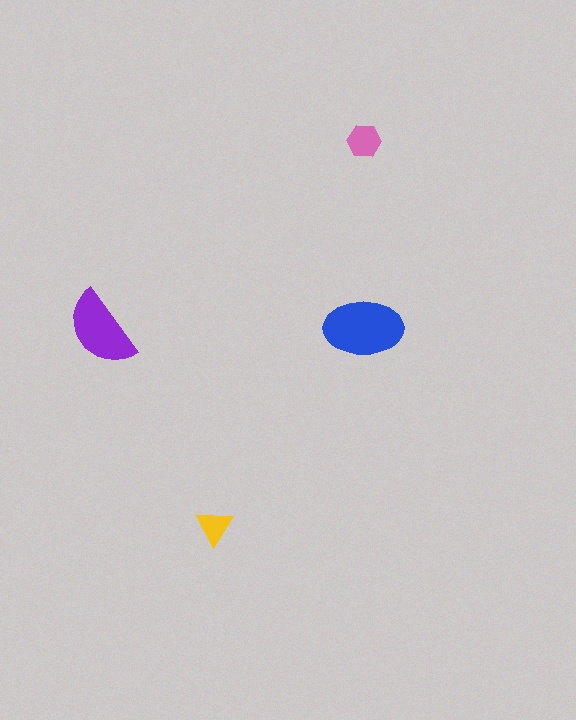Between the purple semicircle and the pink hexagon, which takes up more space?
The purple semicircle.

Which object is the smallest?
The yellow triangle.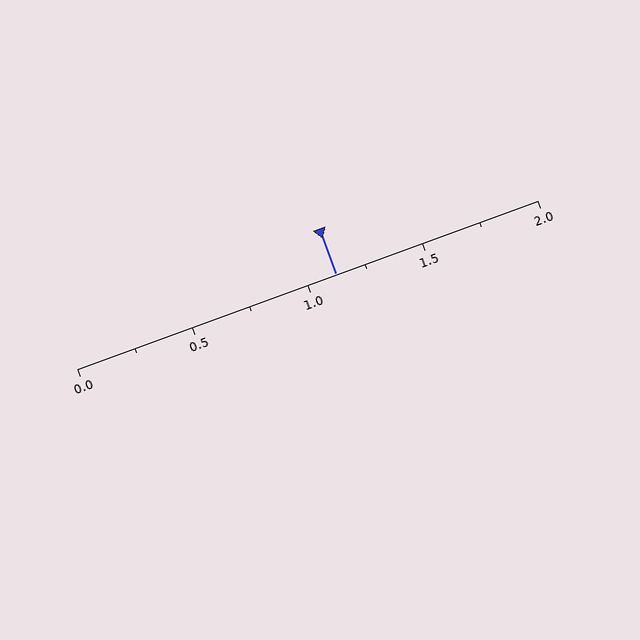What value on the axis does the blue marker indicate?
The marker indicates approximately 1.12.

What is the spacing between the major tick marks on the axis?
The major ticks are spaced 0.5 apart.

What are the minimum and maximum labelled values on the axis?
The axis runs from 0.0 to 2.0.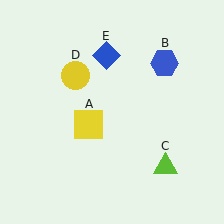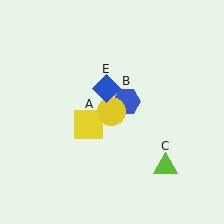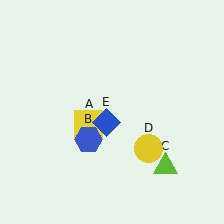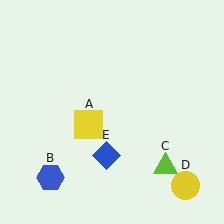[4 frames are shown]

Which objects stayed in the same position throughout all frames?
Yellow square (object A) and lime triangle (object C) remained stationary.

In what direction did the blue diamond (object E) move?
The blue diamond (object E) moved down.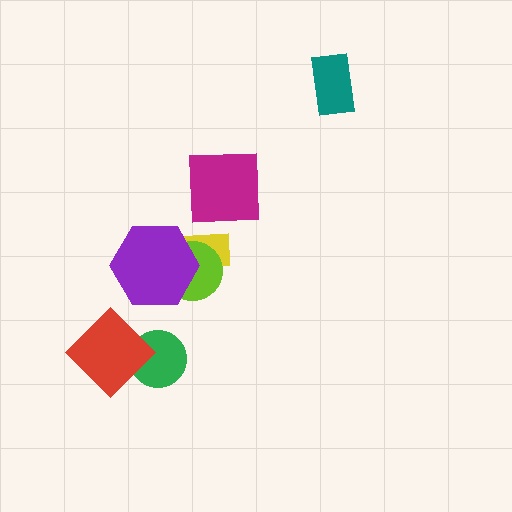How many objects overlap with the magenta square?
0 objects overlap with the magenta square.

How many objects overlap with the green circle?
1 object overlaps with the green circle.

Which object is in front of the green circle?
The red diamond is in front of the green circle.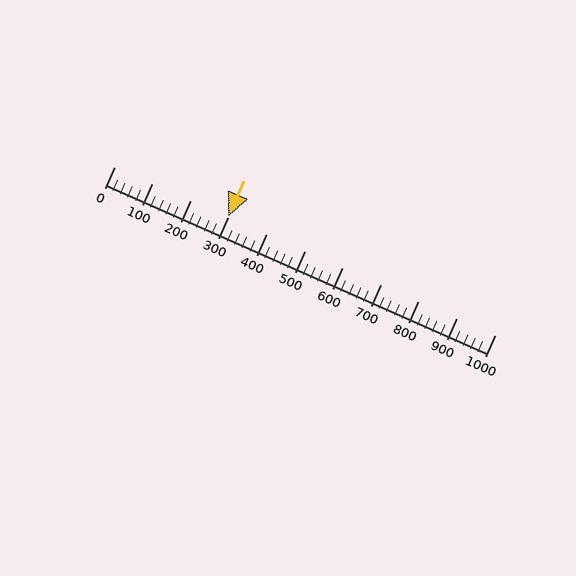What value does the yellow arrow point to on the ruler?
The yellow arrow points to approximately 300.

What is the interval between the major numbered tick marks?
The major tick marks are spaced 100 units apart.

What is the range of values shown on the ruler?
The ruler shows values from 0 to 1000.